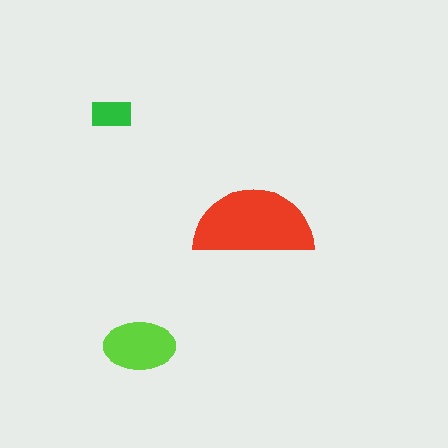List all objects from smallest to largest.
The green rectangle, the lime ellipse, the red semicircle.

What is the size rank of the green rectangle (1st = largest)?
3rd.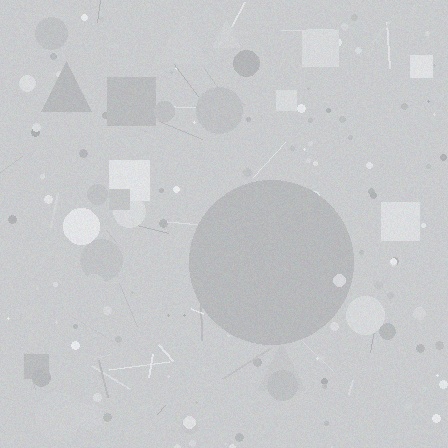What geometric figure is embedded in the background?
A circle is embedded in the background.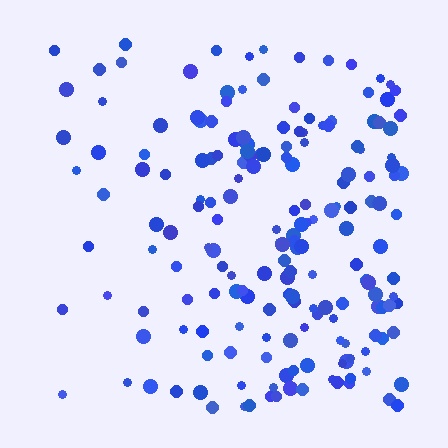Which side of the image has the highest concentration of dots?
The right.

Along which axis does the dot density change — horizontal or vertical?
Horizontal.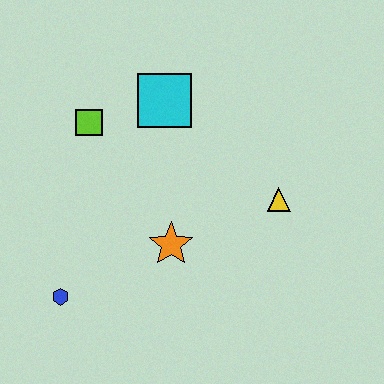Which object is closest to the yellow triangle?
The orange star is closest to the yellow triangle.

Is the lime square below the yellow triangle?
No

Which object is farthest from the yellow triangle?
The blue hexagon is farthest from the yellow triangle.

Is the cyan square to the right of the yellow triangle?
No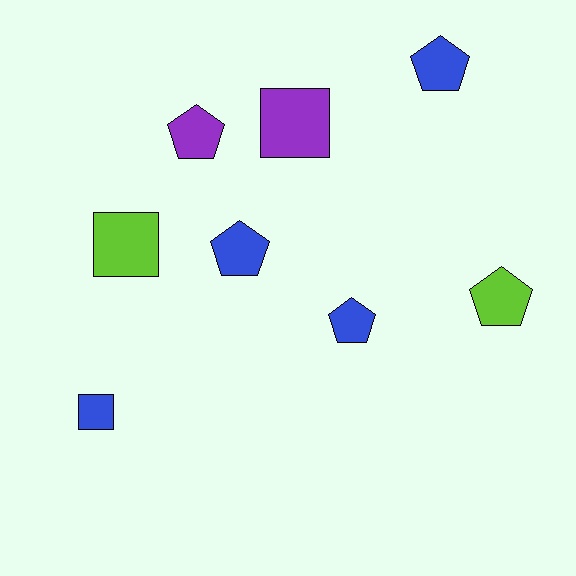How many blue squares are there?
There is 1 blue square.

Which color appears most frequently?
Blue, with 4 objects.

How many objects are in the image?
There are 8 objects.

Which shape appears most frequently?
Pentagon, with 5 objects.